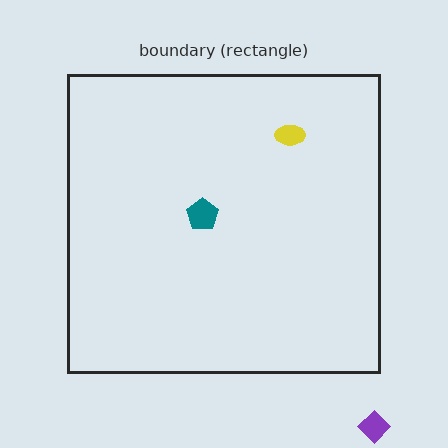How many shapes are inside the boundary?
2 inside, 1 outside.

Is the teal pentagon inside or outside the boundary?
Inside.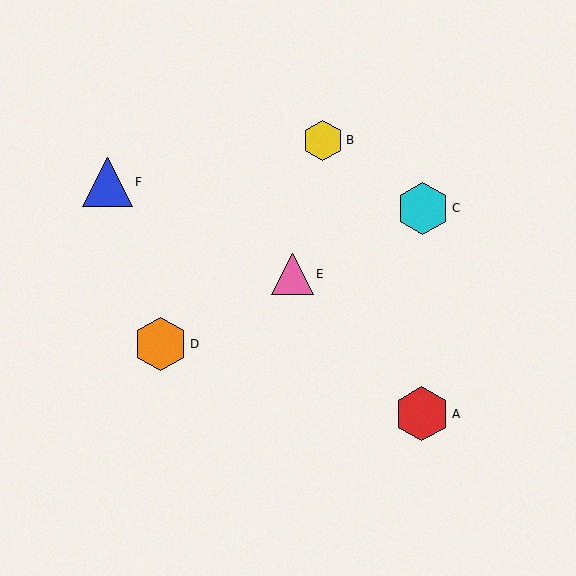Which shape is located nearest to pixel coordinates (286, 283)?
The pink triangle (labeled E) at (293, 274) is nearest to that location.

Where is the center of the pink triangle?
The center of the pink triangle is at (293, 274).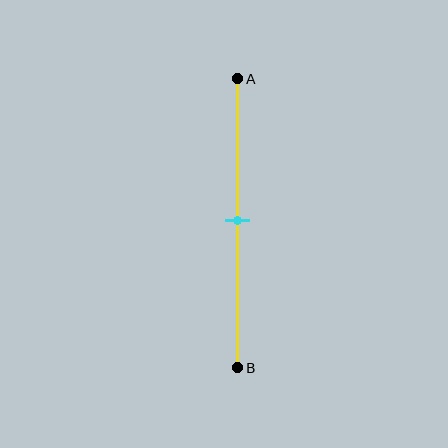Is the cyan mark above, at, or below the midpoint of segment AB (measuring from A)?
The cyan mark is approximately at the midpoint of segment AB.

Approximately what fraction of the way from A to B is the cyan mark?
The cyan mark is approximately 50% of the way from A to B.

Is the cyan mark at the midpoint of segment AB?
Yes, the mark is approximately at the midpoint.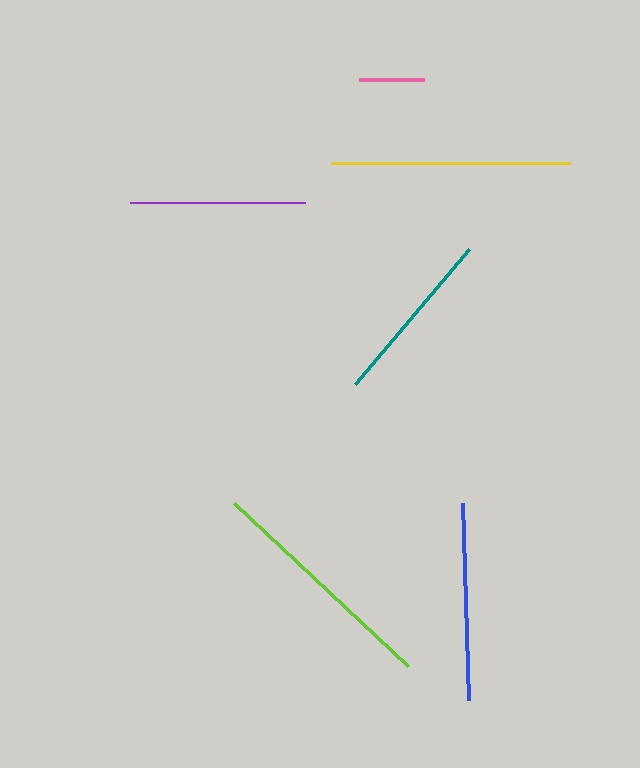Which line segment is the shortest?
The pink line is the shortest at approximately 65 pixels.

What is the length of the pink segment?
The pink segment is approximately 65 pixels long.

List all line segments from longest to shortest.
From longest to shortest: yellow, lime, blue, teal, purple, pink.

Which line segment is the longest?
The yellow line is the longest at approximately 239 pixels.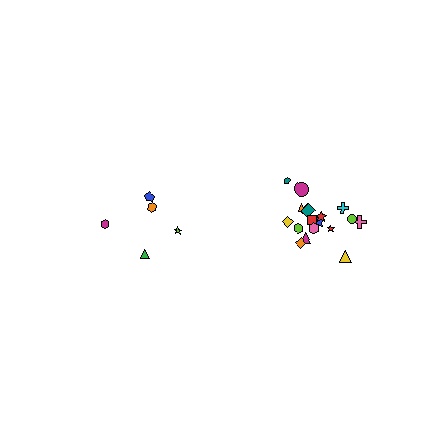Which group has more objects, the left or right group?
The right group.